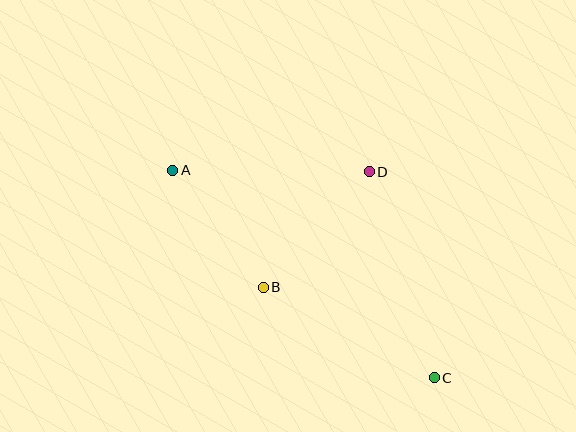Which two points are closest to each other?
Points A and B are closest to each other.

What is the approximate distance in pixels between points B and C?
The distance between B and C is approximately 194 pixels.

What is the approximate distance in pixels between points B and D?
The distance between B and D is approximately 157 pixels.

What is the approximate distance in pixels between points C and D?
The distance between C and D is approximately 216 pixels.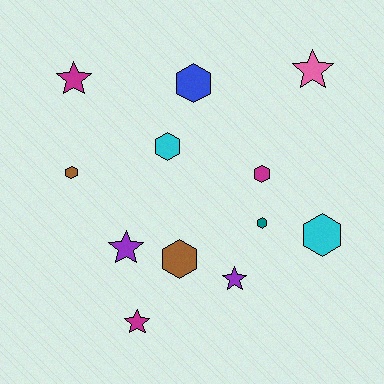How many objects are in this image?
There are 12 objects.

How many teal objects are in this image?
There is 1 teal object.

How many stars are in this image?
There are 5 stars.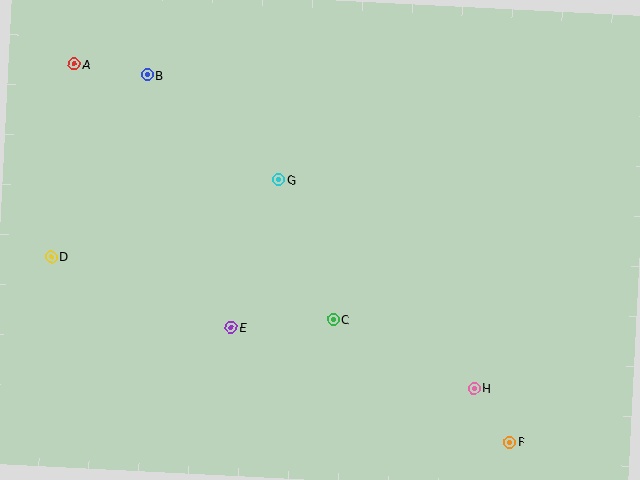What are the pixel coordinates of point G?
Point G is at (279, 179).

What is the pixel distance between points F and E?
The distance between F and E is 301 pixels.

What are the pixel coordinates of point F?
Point F is at (510, 442).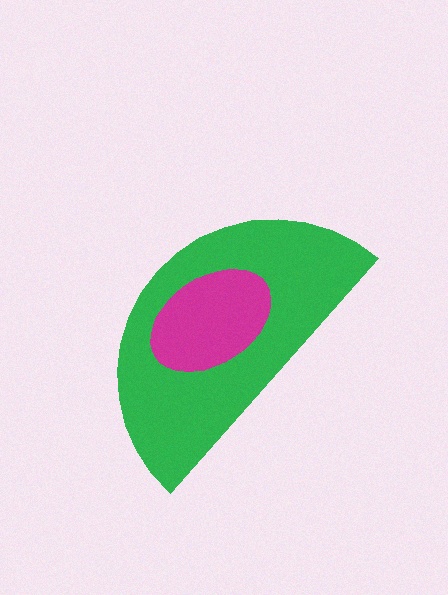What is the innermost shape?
The magenta ellipse.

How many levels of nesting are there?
2.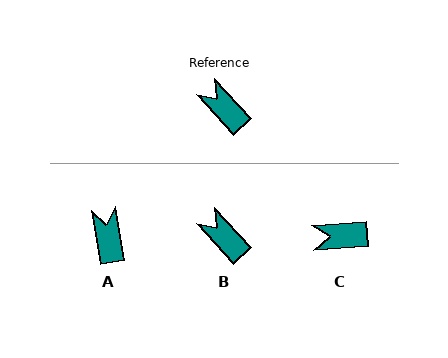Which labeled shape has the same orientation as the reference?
B.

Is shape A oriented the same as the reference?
No, it is off by about 33 degrees.